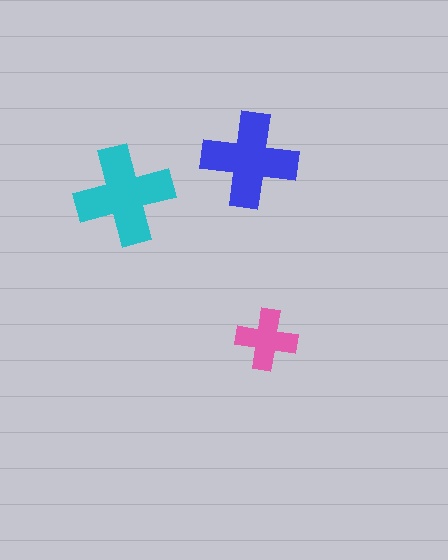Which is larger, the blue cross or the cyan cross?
The cyan one.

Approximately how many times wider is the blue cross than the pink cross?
About 1.5 times wider.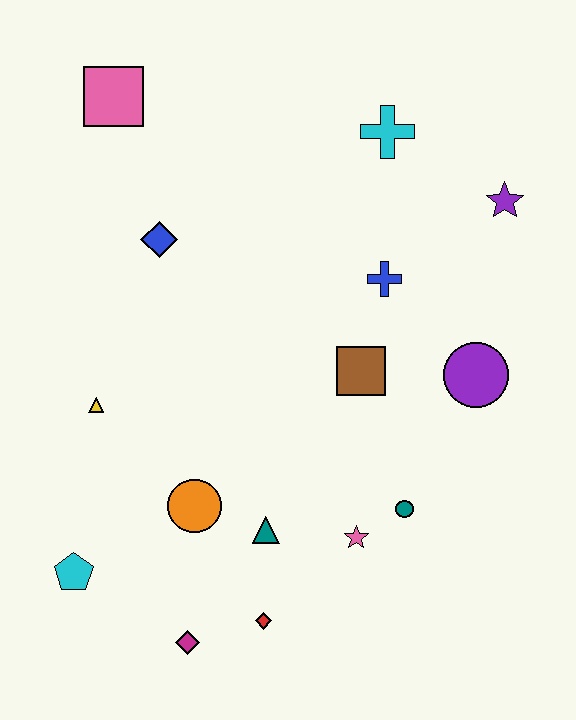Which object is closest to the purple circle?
The brown square is closest to the purple circle.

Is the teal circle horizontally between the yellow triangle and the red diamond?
No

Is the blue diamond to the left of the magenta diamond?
Yes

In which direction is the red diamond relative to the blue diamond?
The red diamond is below the blue diamond.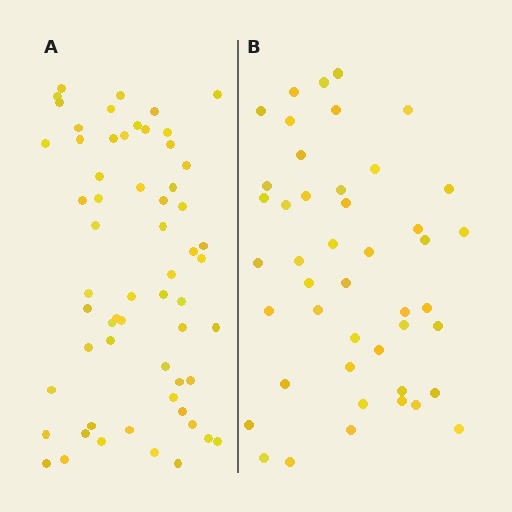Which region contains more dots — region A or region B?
Region A (the left region) has more dots.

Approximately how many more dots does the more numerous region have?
Region A has approximately 15 more dots than region B.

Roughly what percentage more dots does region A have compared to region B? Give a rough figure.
About 35% more.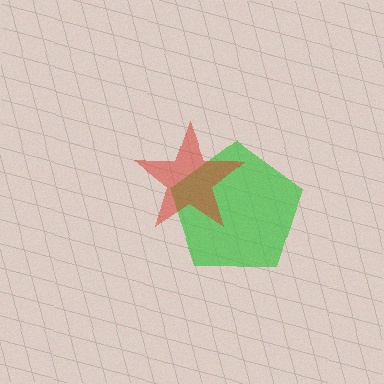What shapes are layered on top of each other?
The layered shapes are: a green pentagon, a red star.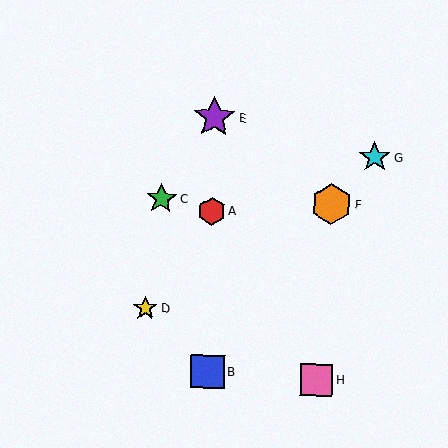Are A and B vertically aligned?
Yes, both are at x≈212.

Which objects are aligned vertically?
Objects A, B, E are aligned vertically.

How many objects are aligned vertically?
3 objects (A, B, E) are aligned vertically.